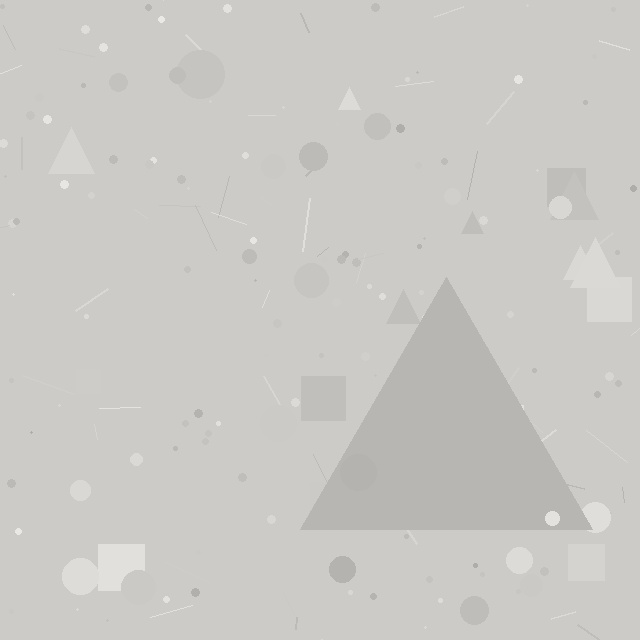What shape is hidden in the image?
A triangle is hidden in the image.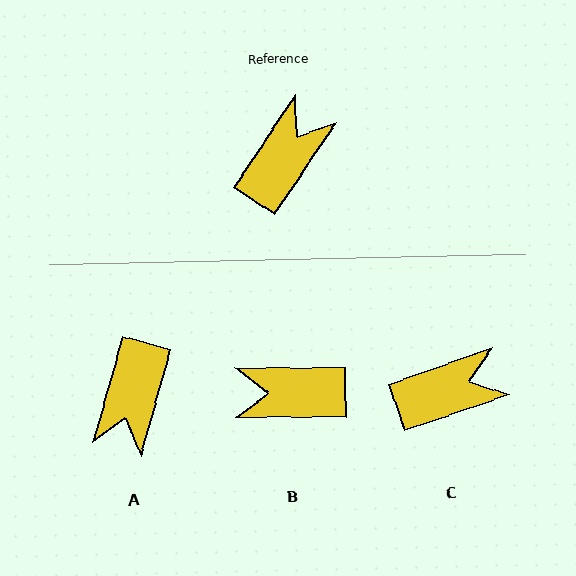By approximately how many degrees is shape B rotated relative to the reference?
Approximately 124 degrees counter-clockwise.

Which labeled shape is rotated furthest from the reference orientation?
A, about 162 degrees away.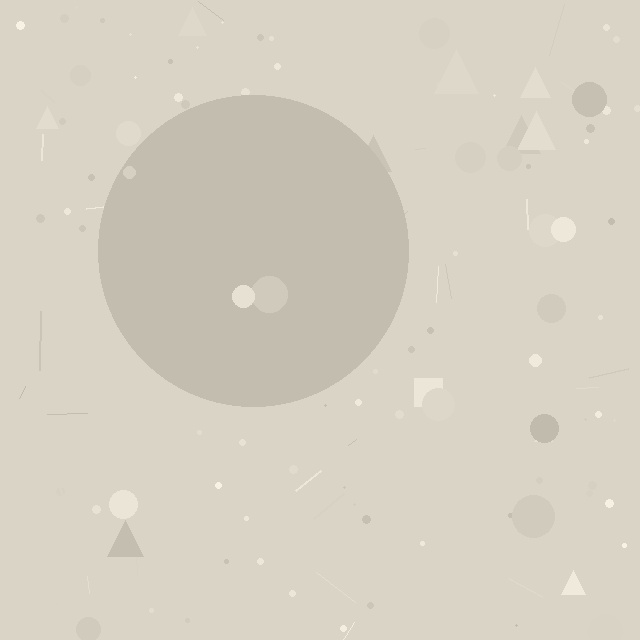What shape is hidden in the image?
A circle is hidden in the image.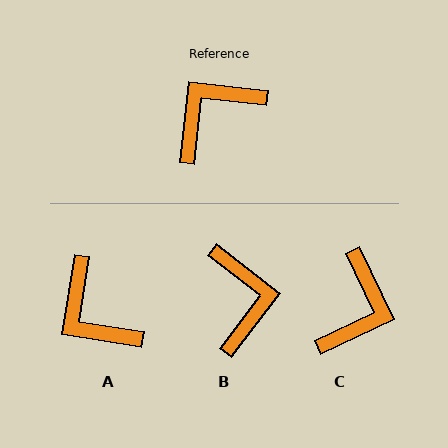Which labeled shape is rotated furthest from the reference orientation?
C, about 148 degrees away.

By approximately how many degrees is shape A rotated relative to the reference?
Approximately 87 degrees counter-clockwise.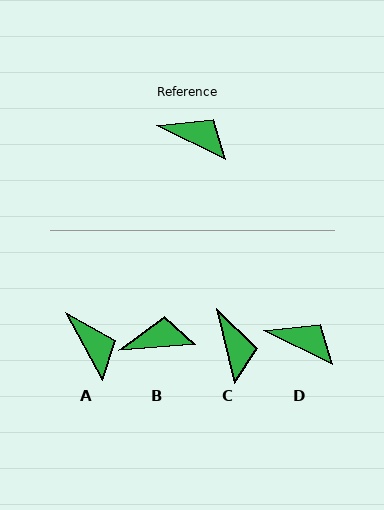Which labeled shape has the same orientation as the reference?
D.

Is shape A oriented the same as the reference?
No, it is off by about 35 degrees.